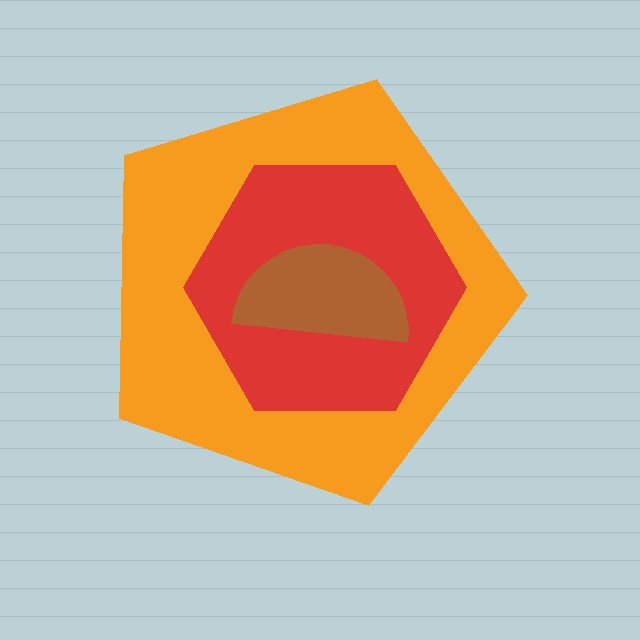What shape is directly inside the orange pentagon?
The red hexagon.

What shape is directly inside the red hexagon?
The brown semicircle.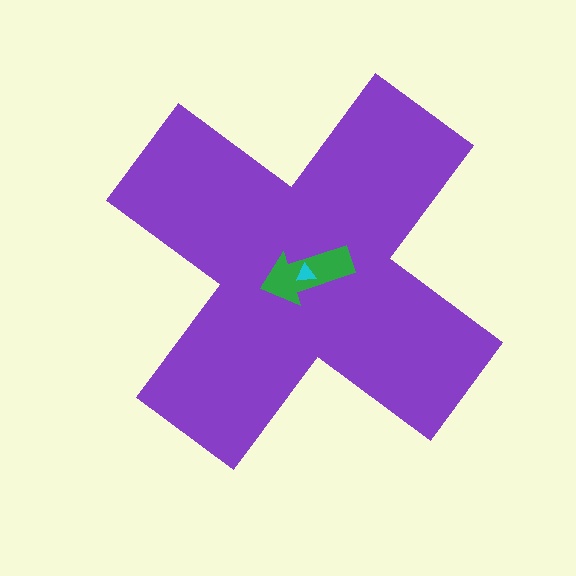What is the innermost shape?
The cyan triangle.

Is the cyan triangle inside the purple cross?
Yes.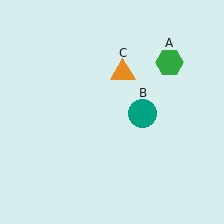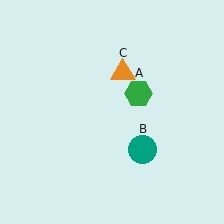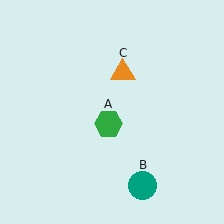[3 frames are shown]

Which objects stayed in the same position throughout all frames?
Orange triangle (object C) remained stationary.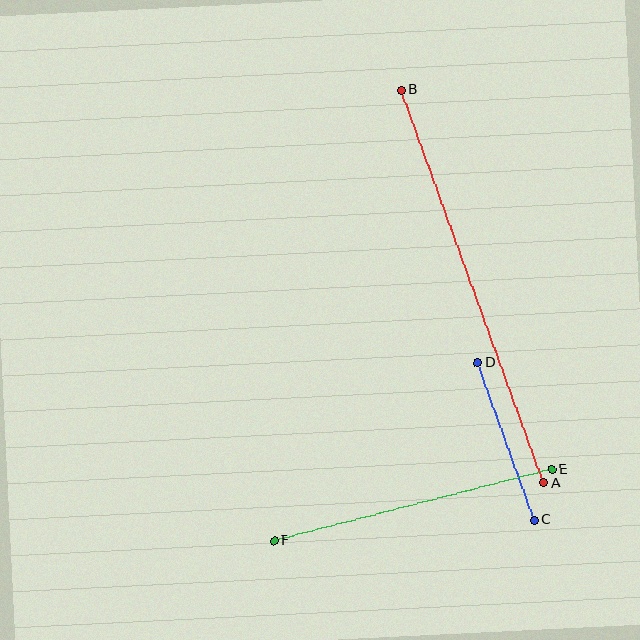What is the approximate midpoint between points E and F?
The midpoint is at approximately (413, 505) pixels.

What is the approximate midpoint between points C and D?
The midpoint is at approximately (506, 441) pixels.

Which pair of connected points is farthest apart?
Points A and B are farthest apart.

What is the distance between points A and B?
The distance is approximately 418 pixels.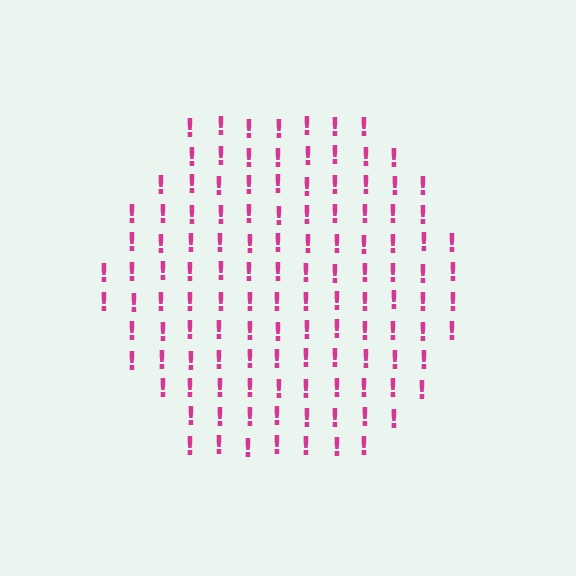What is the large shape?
The large shape is a hexagon.